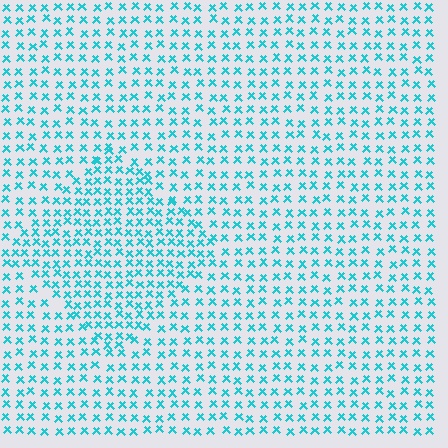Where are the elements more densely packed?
The elements are more densely packed inside the diamond boundary.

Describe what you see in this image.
The image contains small cyan elements arranged at two different densities. A diamond-shaped region is visible where the elements are more densely packed than the surrounding area.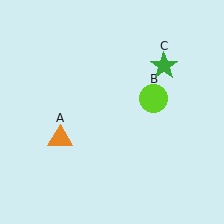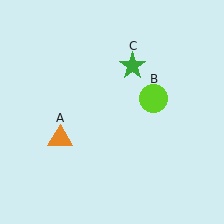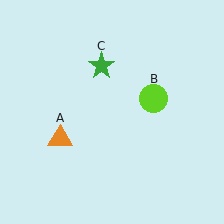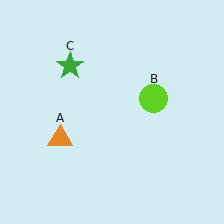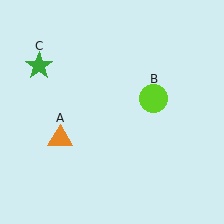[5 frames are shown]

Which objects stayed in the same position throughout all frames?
Orange triangle (object A) and lime circle (object B) remained stationary.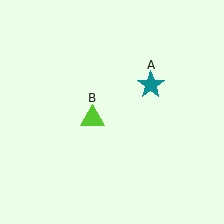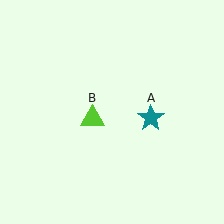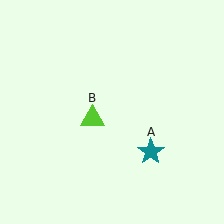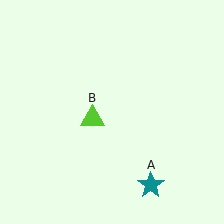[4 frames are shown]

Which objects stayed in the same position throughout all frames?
Lime triangle (object B) remained stationary.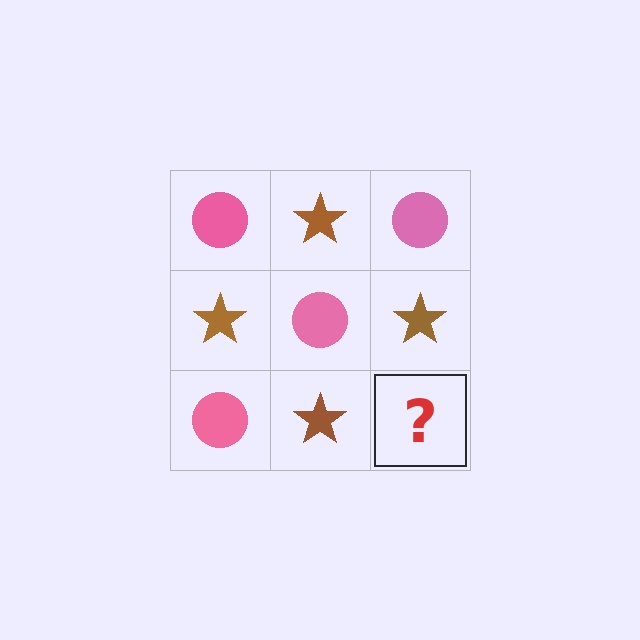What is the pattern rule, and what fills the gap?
The rule is that it alternates pink circle and brown star in a checkerboard pattern. The gap should be filled with a pink circle.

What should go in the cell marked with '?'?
The missing cell should contain a pink circle.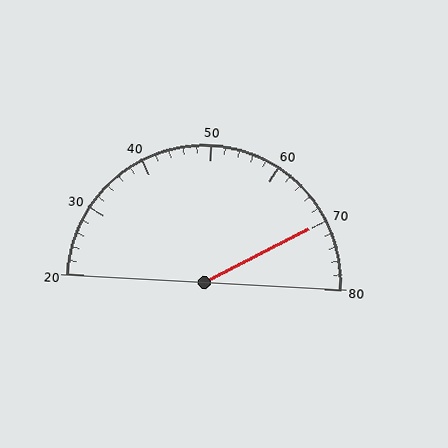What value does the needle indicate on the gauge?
The needle indicates approximately 70.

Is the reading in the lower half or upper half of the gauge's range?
The reading is in the upper half of the range (20 to 80).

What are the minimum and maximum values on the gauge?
The gauge ranges from 20 to 80.